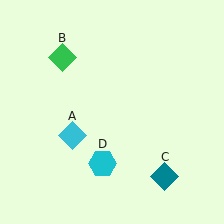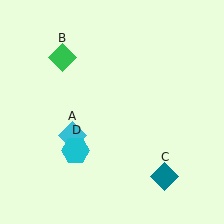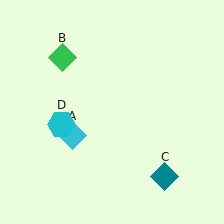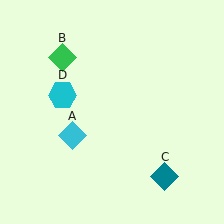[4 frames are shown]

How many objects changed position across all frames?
1 object changed position: cyan hexagon (object D).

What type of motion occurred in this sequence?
The cyan hexagon (object D) rotated clockwise around the center of the scene.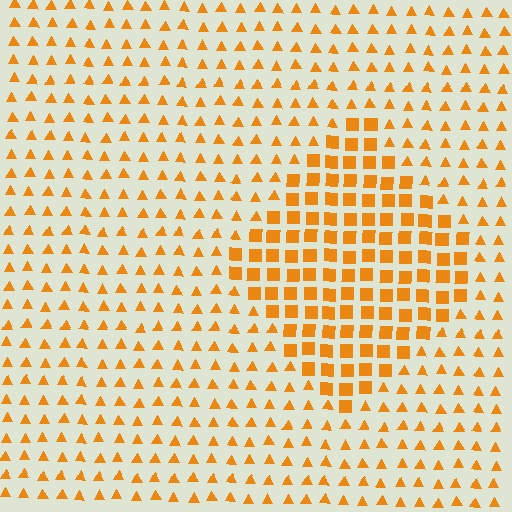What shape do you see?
I see a diamond.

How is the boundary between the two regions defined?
The boundary is defined by a change in element shape: squares inside vs. triangles outside. All elements share the same color and spacing.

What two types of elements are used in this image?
The image uses squares inside the diamond region and triangles outside it.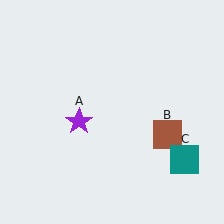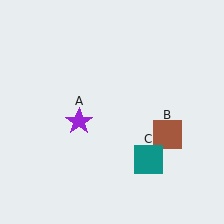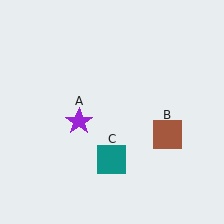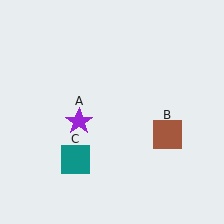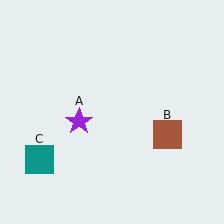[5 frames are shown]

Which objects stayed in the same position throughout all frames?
Purple star (object A) and brown square (object B) remained stationary.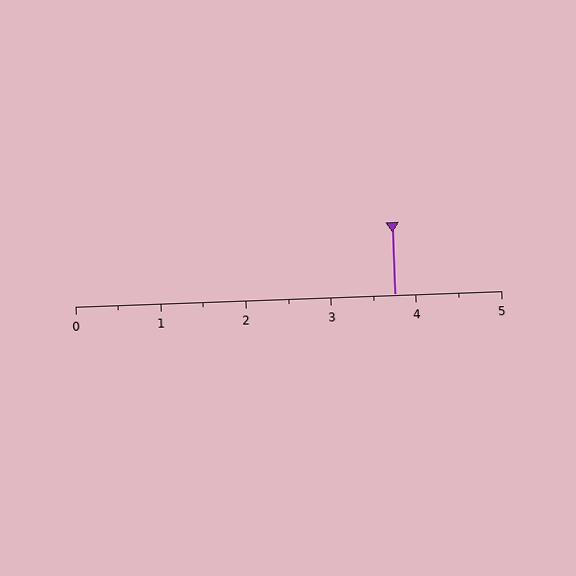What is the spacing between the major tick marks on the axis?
The major ticks are spaced 1 apart.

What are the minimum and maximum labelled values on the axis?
The axis runs from 0 to 5.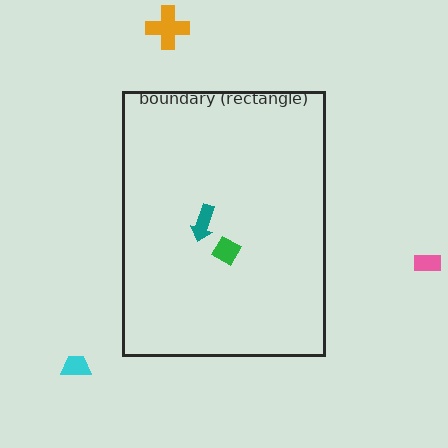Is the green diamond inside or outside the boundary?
Inside.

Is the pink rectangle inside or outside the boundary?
Outside.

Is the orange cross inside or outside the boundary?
Outside.